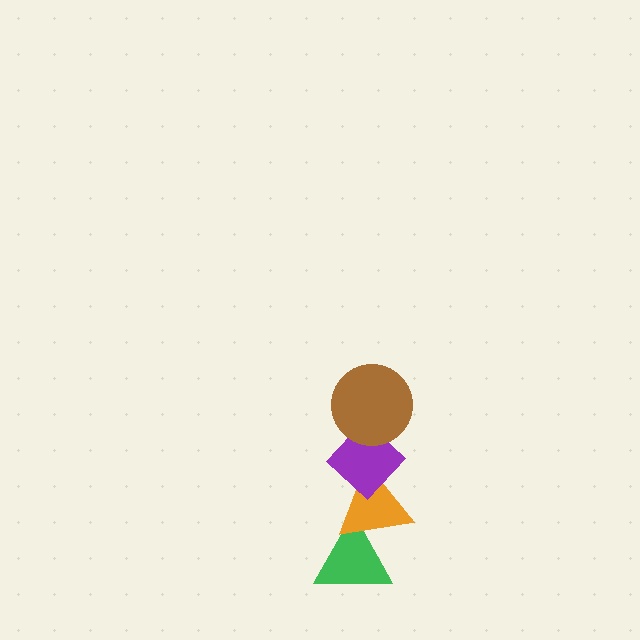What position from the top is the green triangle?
The green triangle is 4th from the top.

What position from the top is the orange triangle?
The orange triangle is 3rd from the top.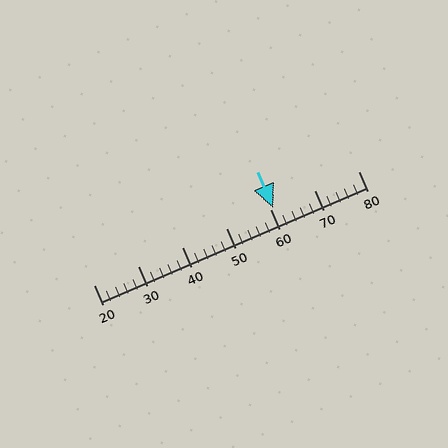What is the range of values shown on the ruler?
The ruler shows values from 20 to 80.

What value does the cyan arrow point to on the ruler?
The cyan arrow points to approximately 61.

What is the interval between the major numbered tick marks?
The major tick marks are spaced 10 units apart.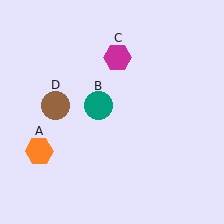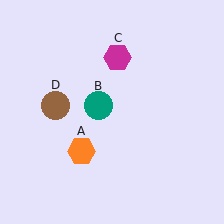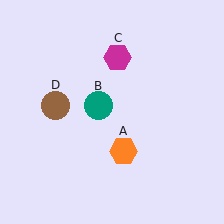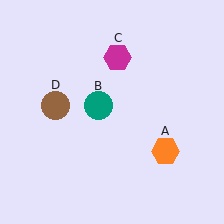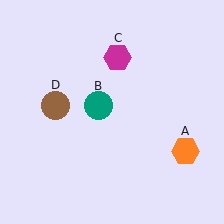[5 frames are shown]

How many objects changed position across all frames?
1 object changed position: orange hexagon (object A).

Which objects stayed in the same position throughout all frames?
Teal circle (object B) and magenta hexagon (object C) and brown circle (object D) remained stationary.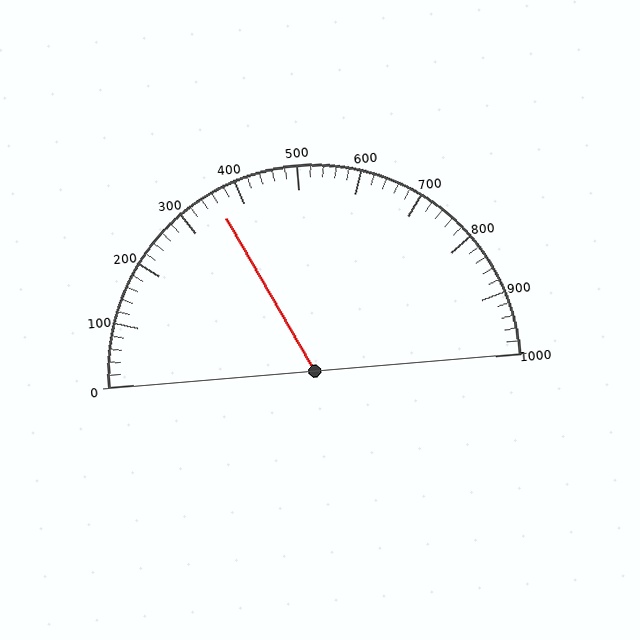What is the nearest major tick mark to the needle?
The nearest major tick mark is 400.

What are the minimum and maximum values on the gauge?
The gauge ranges from 0 to 1000.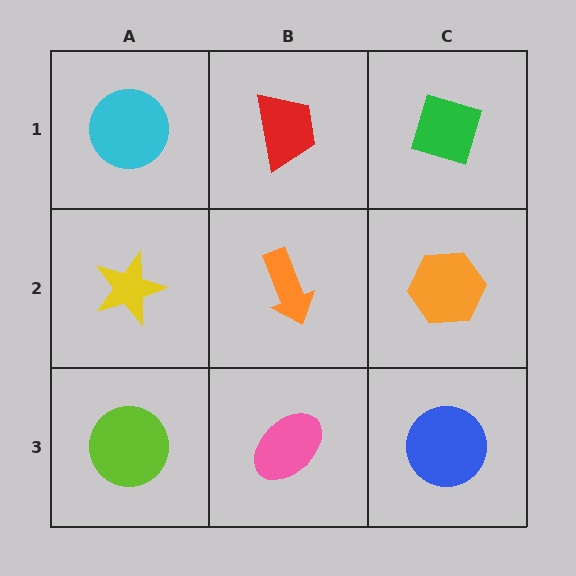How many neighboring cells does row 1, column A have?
2.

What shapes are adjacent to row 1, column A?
A yellow star (row 2, column A), a red trapezoid (row 1, column B).